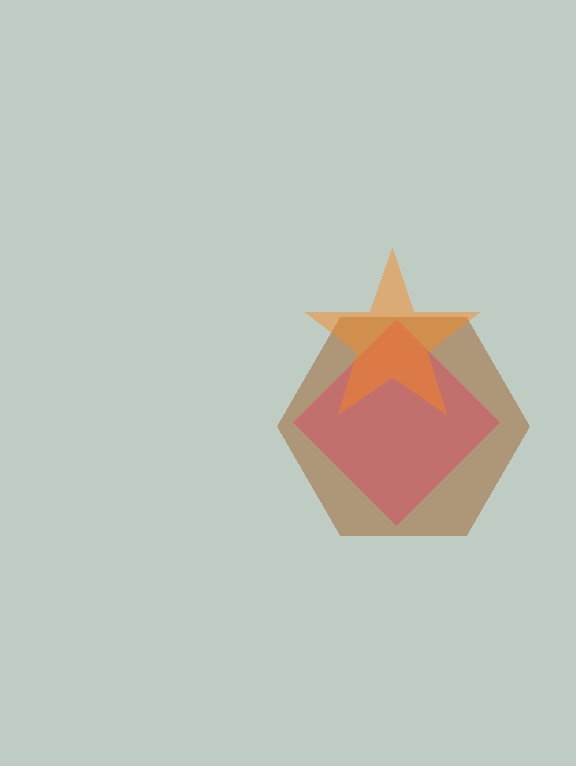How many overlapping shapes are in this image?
There are 3 overlapping shapes in the image.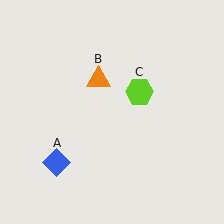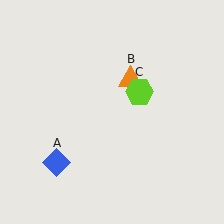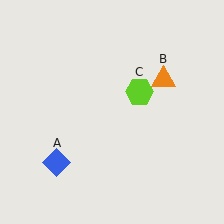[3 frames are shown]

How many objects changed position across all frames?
1 object changed position: orange triangle (object B).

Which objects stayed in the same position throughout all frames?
Blue diamond (object A) and lime hexagon (object C) remained stationary.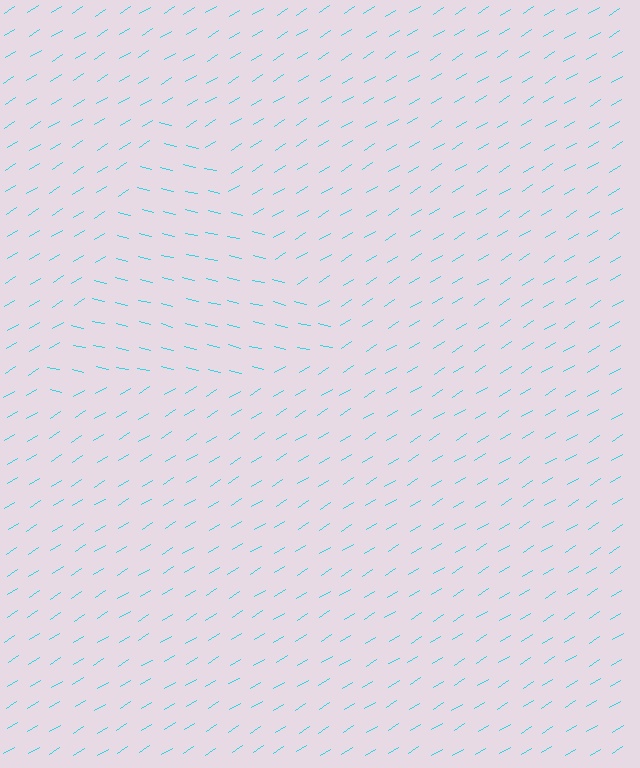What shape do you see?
I see a triangle.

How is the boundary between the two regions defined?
The boundary is defined purely by a change in line orientation (approximately 45 degrees difference). All lines are the same color and thickness.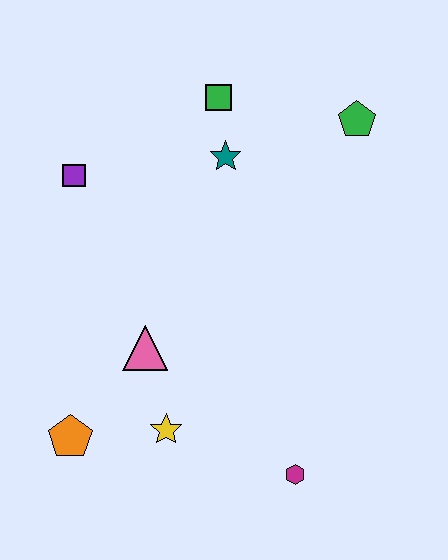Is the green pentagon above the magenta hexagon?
Yes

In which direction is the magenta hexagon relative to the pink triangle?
The magenta hexagon is to the right of the pink triangle.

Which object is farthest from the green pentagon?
The orange pentagon is farthest from the green pentagon.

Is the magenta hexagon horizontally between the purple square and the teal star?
No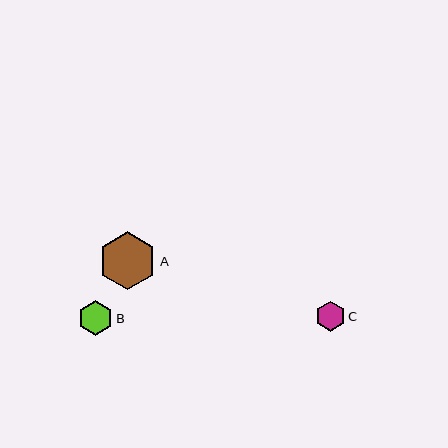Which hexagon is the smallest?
Hexagon C is the smallest with a size of approximately 30 pixels.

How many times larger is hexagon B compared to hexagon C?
Hexagon B is approximately 1.2 times the size of hexagon C.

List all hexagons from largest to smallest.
From largest to smallest: A, B, C.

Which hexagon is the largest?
Hexagon A is the largest with a size of approximately 58 pixels.